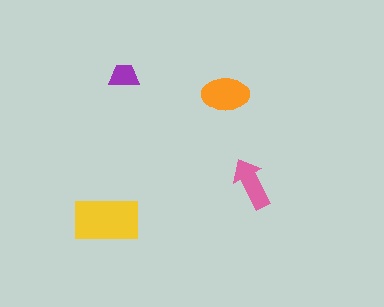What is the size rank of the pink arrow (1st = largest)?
3rd.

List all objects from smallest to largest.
The purple trapezoid, the pink arrow, the orange ellipse, the yellow rectangle.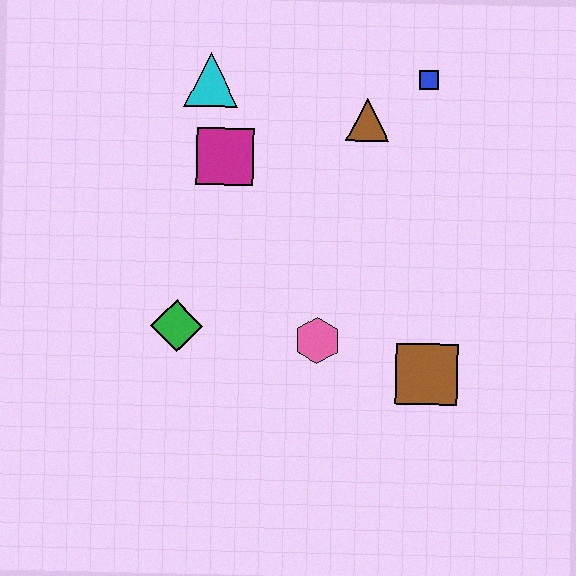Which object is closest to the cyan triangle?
The magenta square is closest to the cyan triangle.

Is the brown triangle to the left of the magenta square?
No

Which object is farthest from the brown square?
The cyan triangle is farthest from the brown square.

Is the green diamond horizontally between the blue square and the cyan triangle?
No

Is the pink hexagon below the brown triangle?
Yes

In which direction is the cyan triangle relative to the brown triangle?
The cyan triangle is to the left of the brown triangle.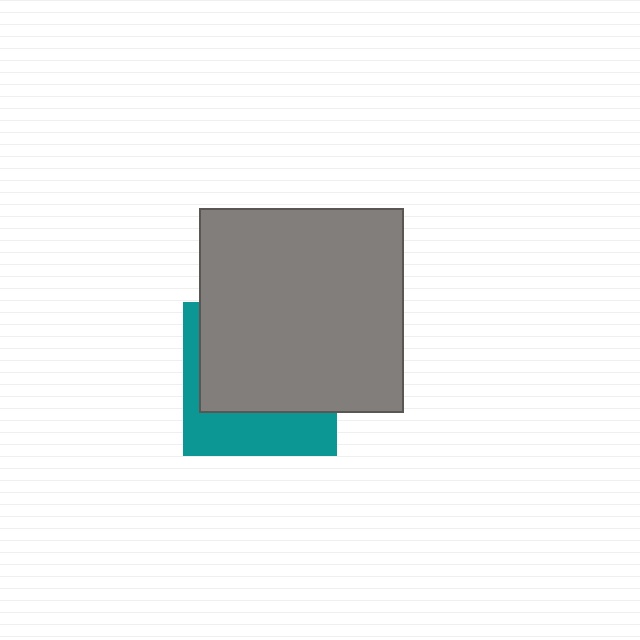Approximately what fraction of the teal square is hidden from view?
Roughly 65% of the teal square is hidden behind the gray square.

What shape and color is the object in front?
The object in front is a gray square.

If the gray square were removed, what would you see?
You would see the complete teal square.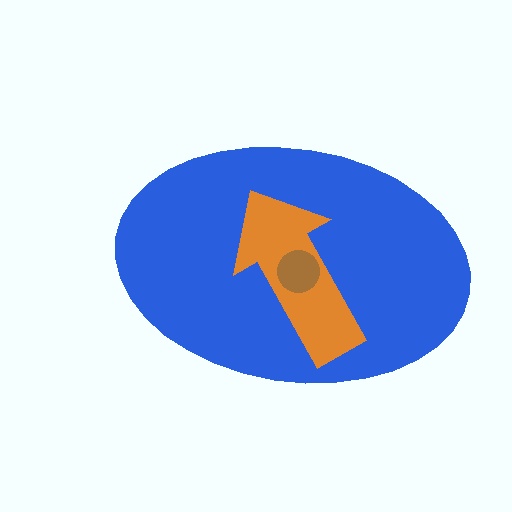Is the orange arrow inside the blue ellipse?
Yes.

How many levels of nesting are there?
3.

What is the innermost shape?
The brown circle.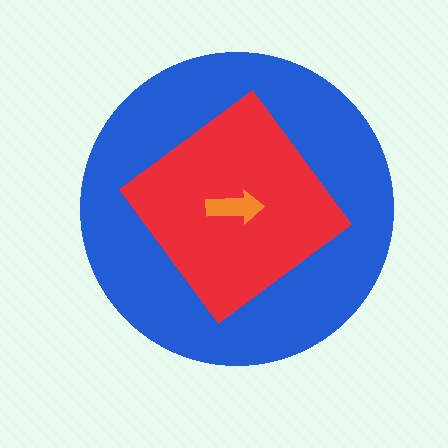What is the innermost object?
The orange arrow.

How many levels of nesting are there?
3.